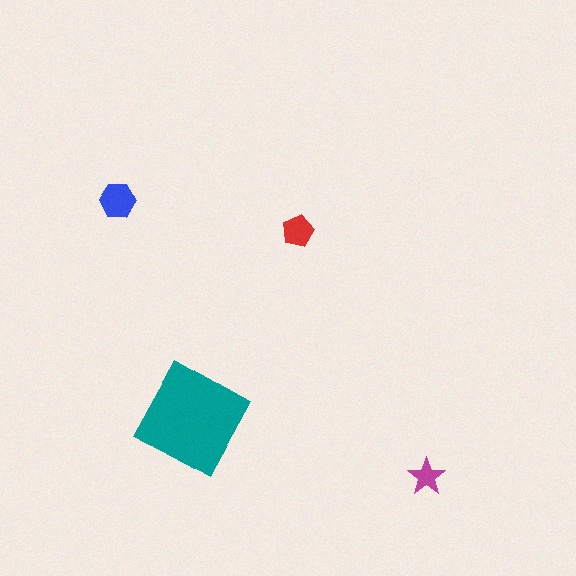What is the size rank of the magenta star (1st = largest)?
4th.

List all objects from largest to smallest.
The teal diamond, the blue hexagon, the red pentagon, the magenta star.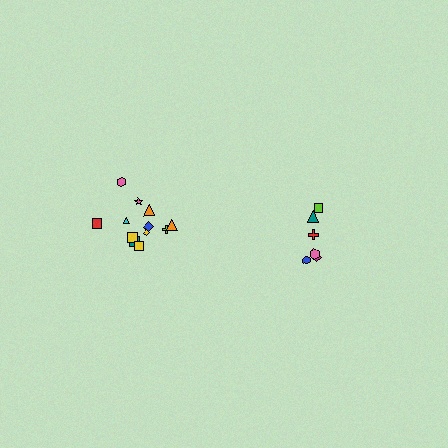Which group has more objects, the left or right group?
The left group.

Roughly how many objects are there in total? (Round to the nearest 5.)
Roughly 20 objects in total.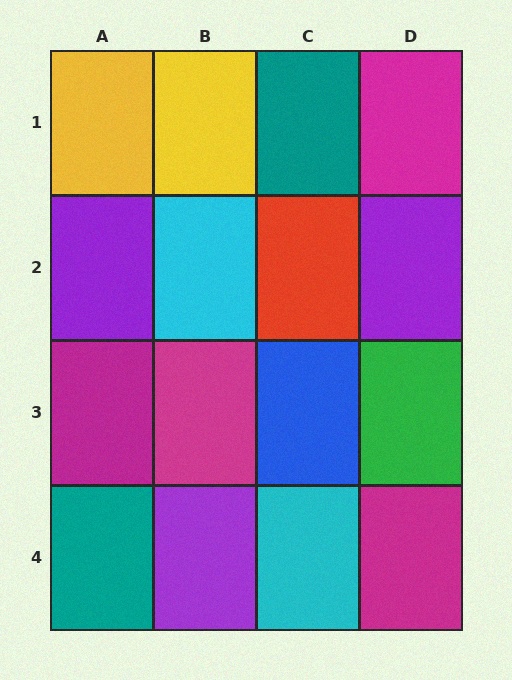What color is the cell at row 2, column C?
Red.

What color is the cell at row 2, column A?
Purple.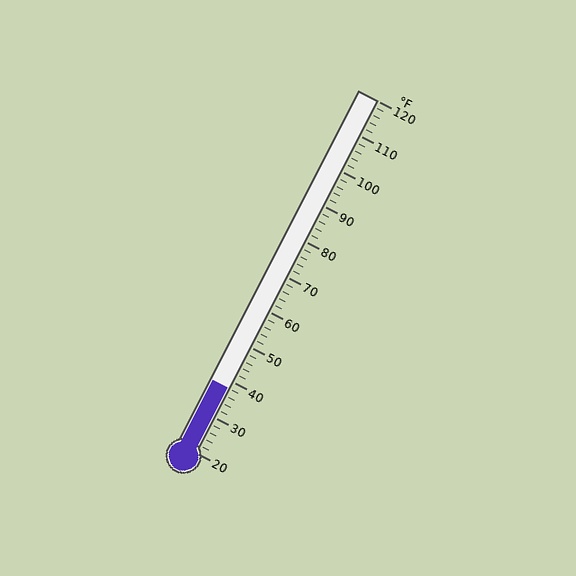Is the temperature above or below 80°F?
The temperature is below 80°F.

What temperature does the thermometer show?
The thermometer shows approximately 38°F.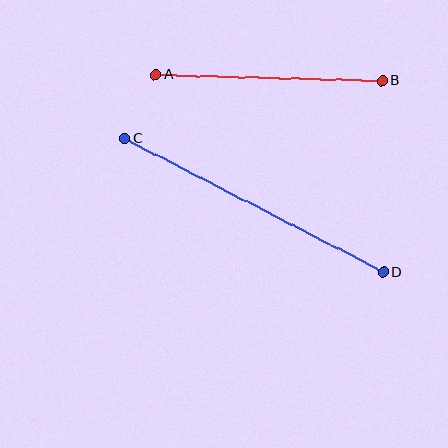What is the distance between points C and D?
The distance is approximately 291 pixels.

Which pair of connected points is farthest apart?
Points C and D are farthest apart.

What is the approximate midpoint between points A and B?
The midpoint is at approximately (269, 78) pixels.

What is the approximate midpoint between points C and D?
The midpoint is at approximately (254, 205) pixels.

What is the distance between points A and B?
The distance is approximately 227 pixels.